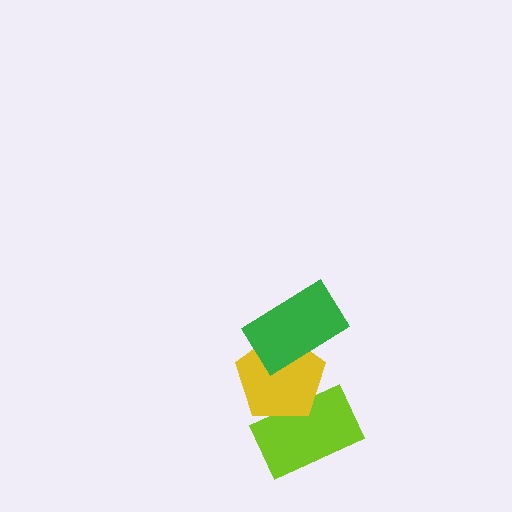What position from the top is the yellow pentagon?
The yellow pentagon is 2nd from the top.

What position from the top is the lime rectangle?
The lime rectangle is 3rd from the top.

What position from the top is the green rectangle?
The green rectangle is 1st from the top.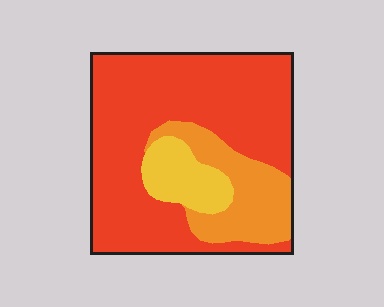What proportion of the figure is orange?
Orange covers about 20% of the figure.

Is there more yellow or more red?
Red.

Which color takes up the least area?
Yellow, at roughly 10%.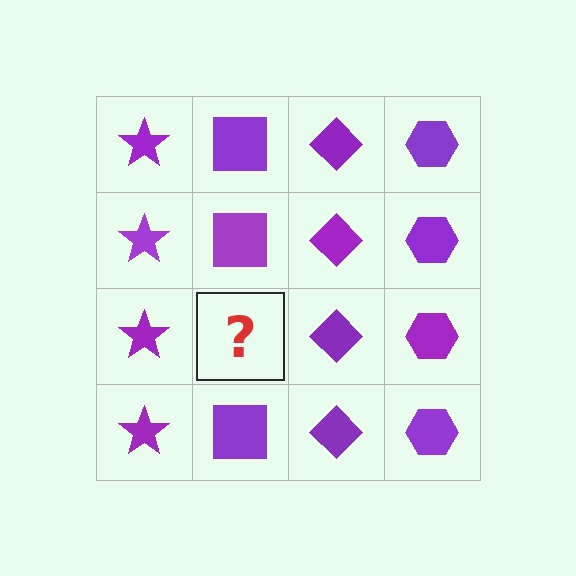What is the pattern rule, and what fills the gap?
The rule is that each column has a consistent shape. The gap should be filled with a purple square.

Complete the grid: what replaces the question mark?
The question mark should be replaced with a purple square.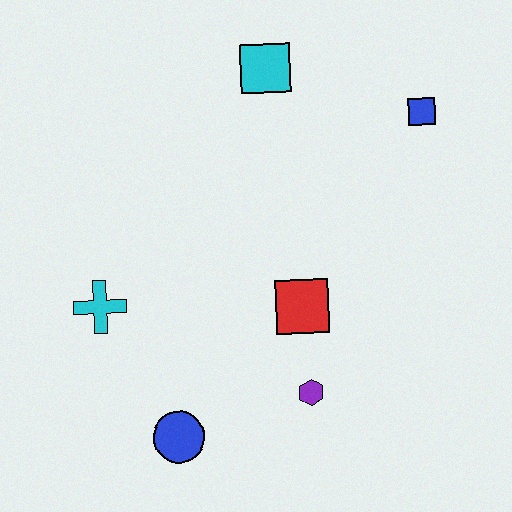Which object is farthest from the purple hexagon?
The cyan square is farthest from the purple hexagon.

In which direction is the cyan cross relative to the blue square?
The cyan cross is to the left of the blue square.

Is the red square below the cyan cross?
Yes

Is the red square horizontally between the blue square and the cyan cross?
Yes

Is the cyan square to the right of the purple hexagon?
No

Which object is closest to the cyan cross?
The blue circle is closest to the cyan cross.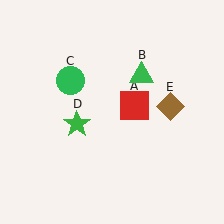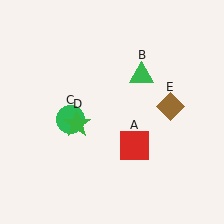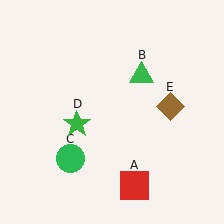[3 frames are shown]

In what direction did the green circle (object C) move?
The green circle (object C) moved down.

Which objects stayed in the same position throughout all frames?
Green triangle (object B) and green star (object D) and brown diamond (object E) remained stationary.